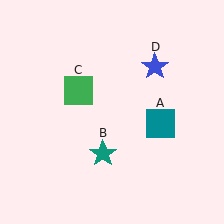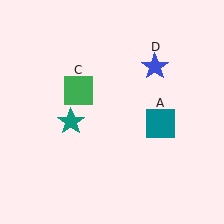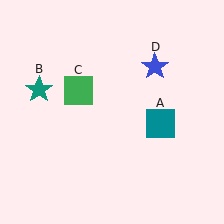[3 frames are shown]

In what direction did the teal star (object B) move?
The teal star (object B) moved up and to the left.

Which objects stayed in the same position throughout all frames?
Teal square (object A) and green square (object C) and blue star (object D) remained stationary.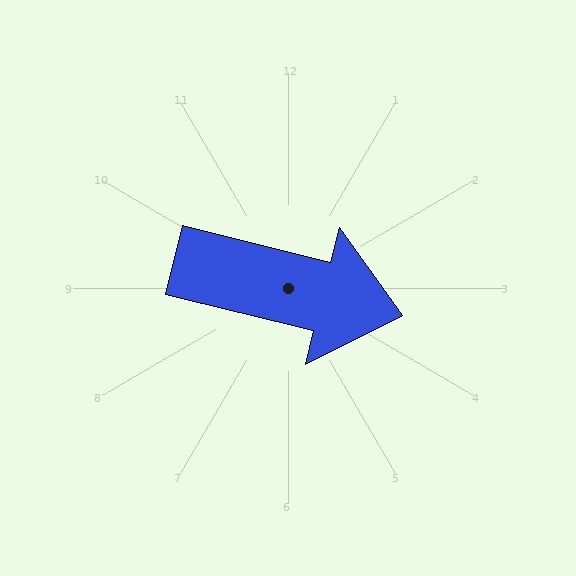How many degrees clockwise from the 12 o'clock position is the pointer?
Approximately 104 degrees.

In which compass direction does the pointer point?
East.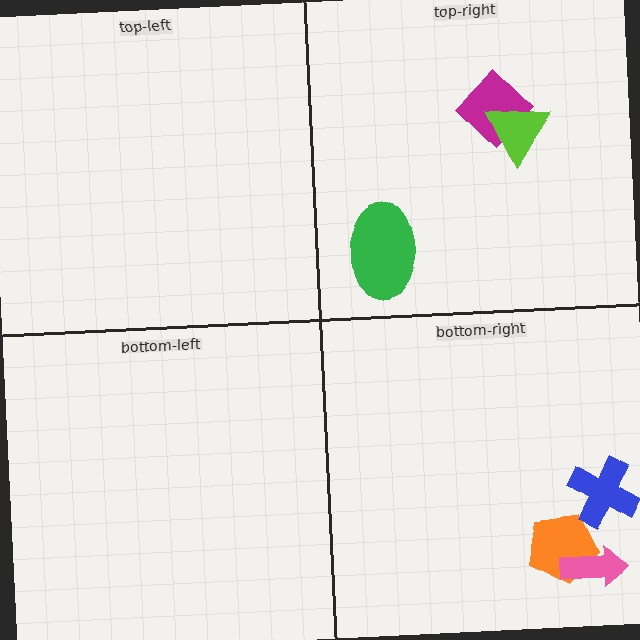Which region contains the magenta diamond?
The top-right region.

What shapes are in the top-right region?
The magenta diamond, the green ellipse, the lime triangle.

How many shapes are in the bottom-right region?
3.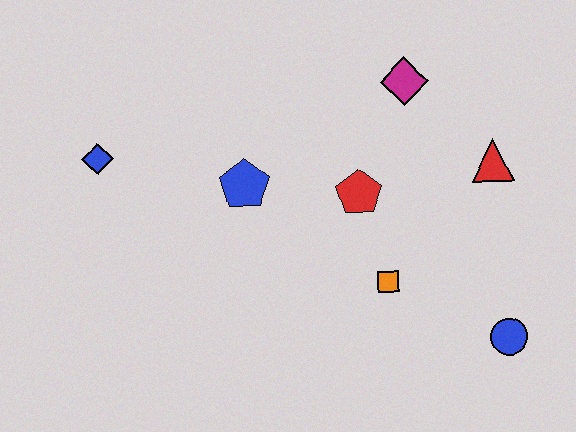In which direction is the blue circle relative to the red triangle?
The blue circle is below the red triangle.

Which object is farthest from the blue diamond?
The blue circle is farthest from the blue diamond.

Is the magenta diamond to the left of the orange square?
No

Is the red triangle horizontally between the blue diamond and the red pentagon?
No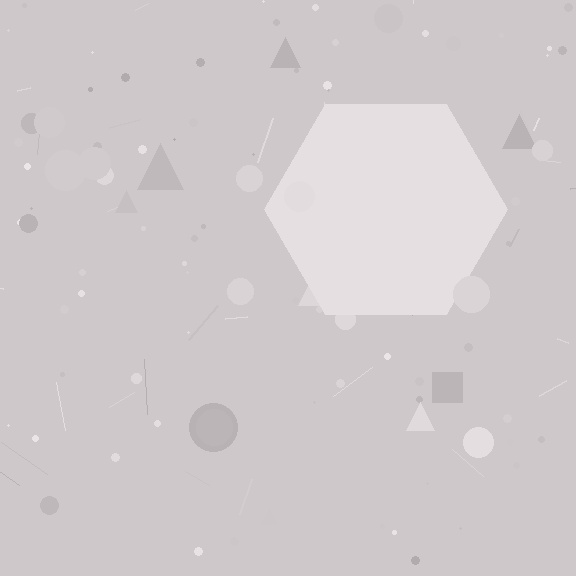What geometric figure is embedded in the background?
A hexagon is embedded in the background.